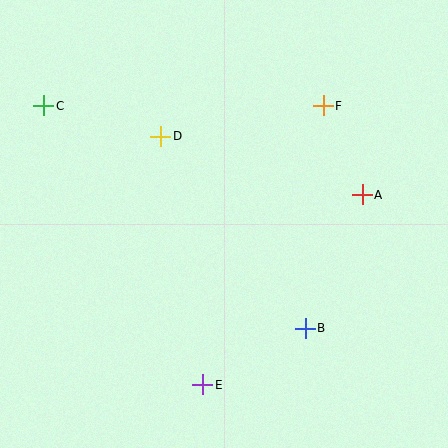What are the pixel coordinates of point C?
Point C is at (44, 106).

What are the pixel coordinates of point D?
Point D is at (161, 136).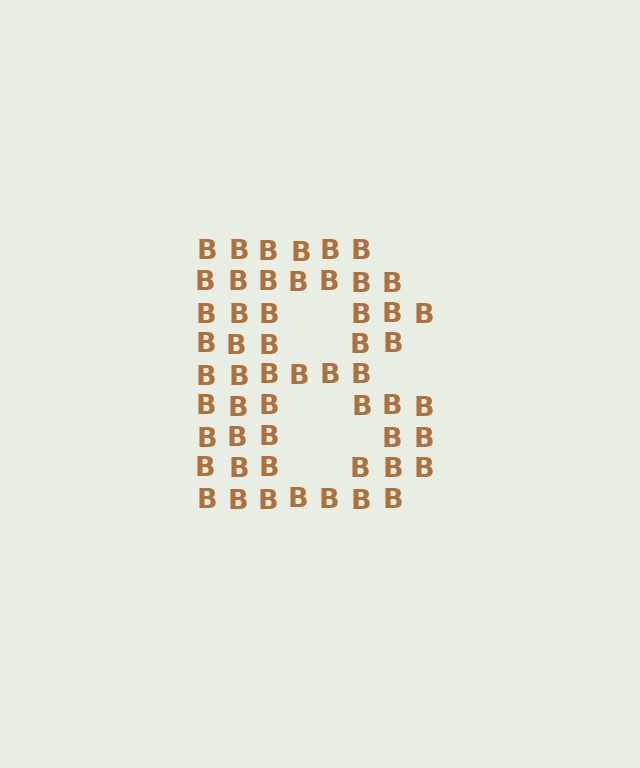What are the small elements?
The small elements are letter B's.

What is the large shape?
The large shape is the letter B.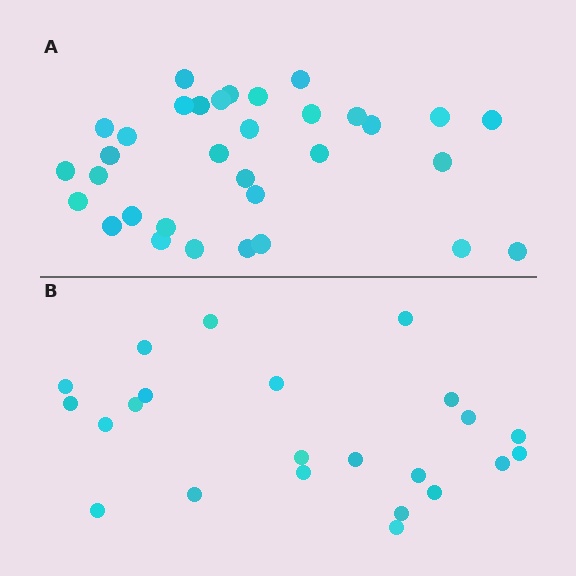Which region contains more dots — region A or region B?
Region A (the top region) has more dots.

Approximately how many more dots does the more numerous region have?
Region A has roughly 10 or so more dots than region B.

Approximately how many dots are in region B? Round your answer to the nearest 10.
About 20 dots. (The exact count is 23, which rounds to 20.)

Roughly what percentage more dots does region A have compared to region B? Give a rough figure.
About 45% more.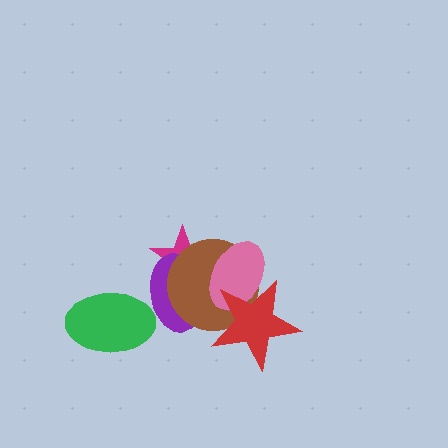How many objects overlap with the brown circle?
4 objects overlap with the brown circle.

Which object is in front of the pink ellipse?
The red star is in front of the pink ellipse.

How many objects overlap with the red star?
2 objects overlap with the red star.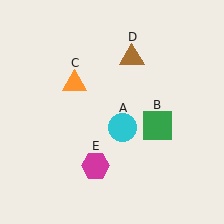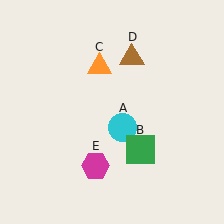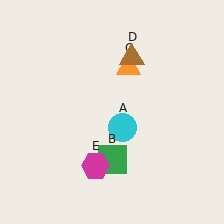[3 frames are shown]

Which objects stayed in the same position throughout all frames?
Cyan circle (object A) and brown triangle (object D) and magenta hexagon (object E) remained stationary.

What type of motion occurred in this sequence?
The green square (object B), orange triangle (object C) rotated clockwise around the center of the scene.